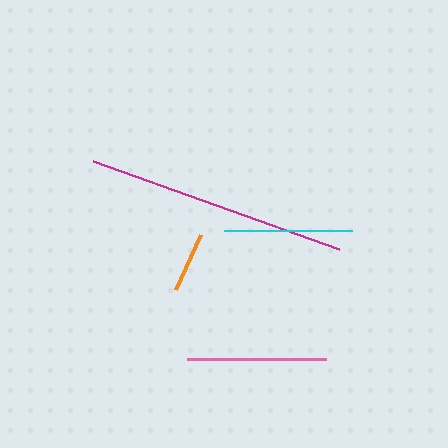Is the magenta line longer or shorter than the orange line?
The magenta line is longer than the orange line.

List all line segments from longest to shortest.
From longest to shortest: magenta, pink, cyan, orange.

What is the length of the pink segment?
The pink segment is approximately 140 pixels long.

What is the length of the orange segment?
The orange segment is approximately 60 pixels long.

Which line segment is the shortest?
The orange line is the shortest at approximately 60 pixels.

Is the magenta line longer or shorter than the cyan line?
The magenta line is longer than the cyan line.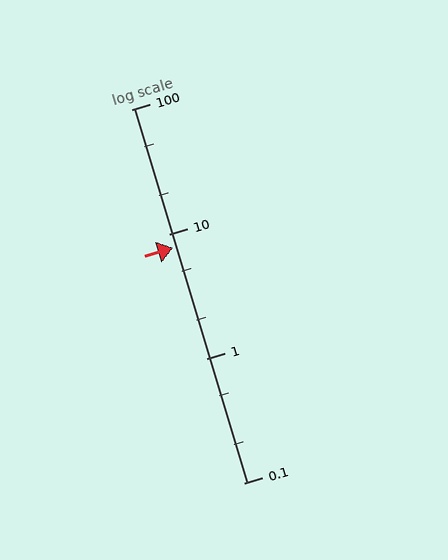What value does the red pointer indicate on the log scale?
The pointer indicates approximately 7.7.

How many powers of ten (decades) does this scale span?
The scale spans 3 decades, from 0.1 to 100.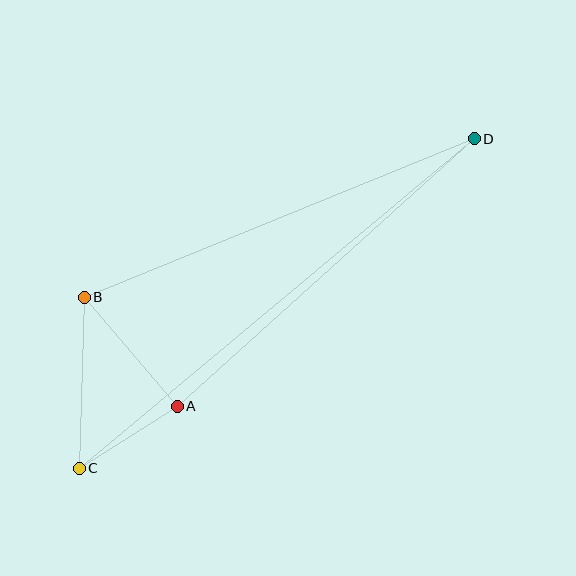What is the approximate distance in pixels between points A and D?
The distance between A and D is approximately 400 pixels.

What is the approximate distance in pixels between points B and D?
The distance between B and D is approximately 421 pixels.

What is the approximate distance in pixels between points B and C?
The distance between B and C is approximately 171 pixels.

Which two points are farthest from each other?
Points C and D are farthest from each other.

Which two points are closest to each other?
Points A and C are closest to each other.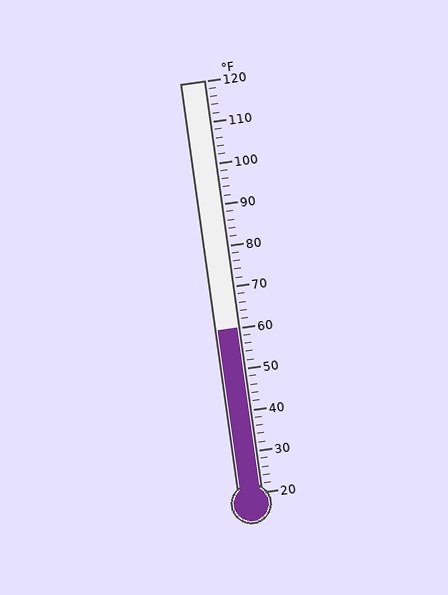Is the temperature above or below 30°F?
The temperature is above 30°F.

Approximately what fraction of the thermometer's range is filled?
The thermometer is filled to approximately 40% of its range.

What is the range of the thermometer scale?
The thermometer scale ranges from 20°F to 120°F.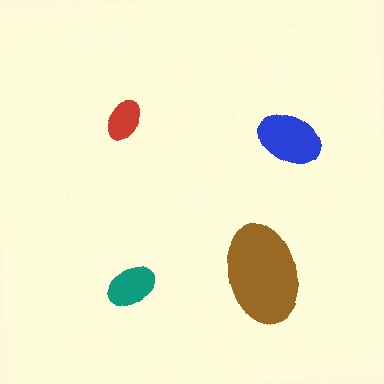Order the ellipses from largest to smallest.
the brown one, the blue one, the teal one, the red one.